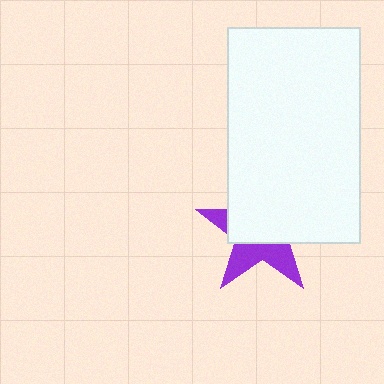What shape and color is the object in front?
The object in front is a white rectangle.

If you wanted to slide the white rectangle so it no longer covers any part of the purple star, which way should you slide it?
Slide it up — that is the most direct way to separate the two shapes.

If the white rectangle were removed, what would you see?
You would see the complete purple star.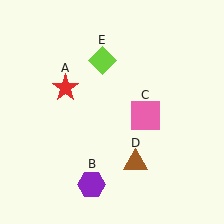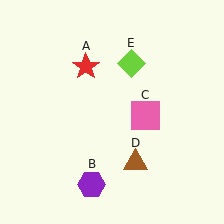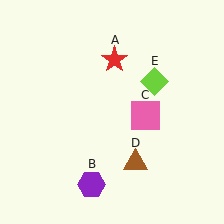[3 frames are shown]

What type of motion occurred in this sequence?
The red star (object A), lime diamond (object E) rotated clockwise around the center of the scene.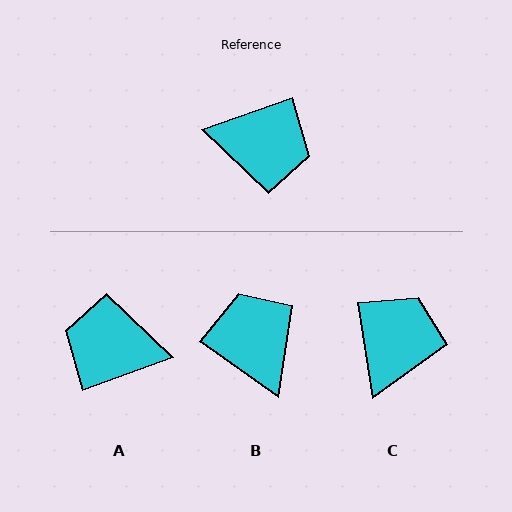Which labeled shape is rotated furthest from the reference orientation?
A, about 180 degrees away.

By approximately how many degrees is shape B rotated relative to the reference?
Approximately 125 degrees counter-clockwise.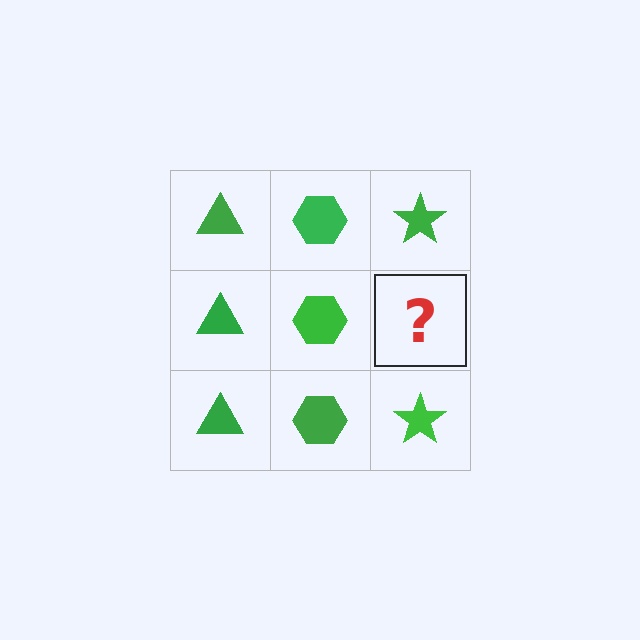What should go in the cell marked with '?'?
The missing cell should contain a green star.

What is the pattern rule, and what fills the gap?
The rule is that each column has a consistent shape. The gap should be filled with a green star.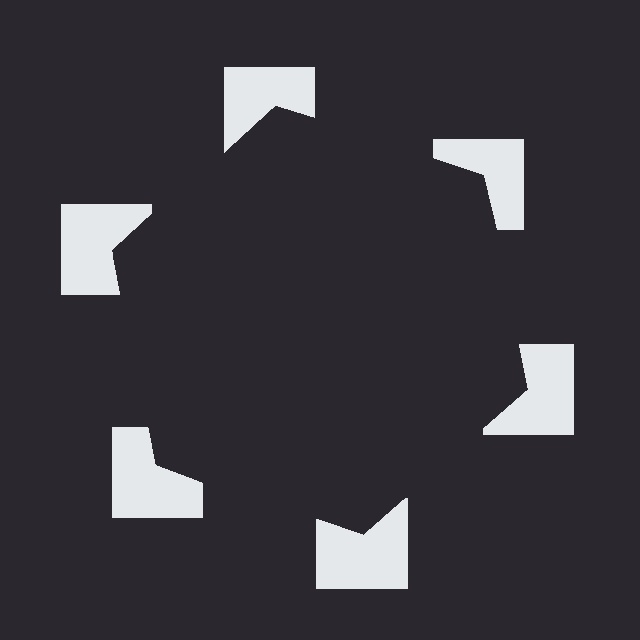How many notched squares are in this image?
There are 6 — one at each vertex of the illusory hexagon.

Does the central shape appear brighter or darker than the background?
It typically appears slightly darker than the background, even though no actual brightness change is drawn.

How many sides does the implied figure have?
6 sides.